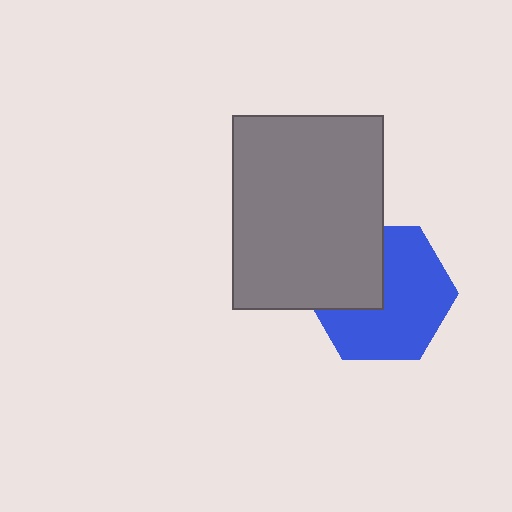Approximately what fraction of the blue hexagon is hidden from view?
Roughly 34% of the blue hexagon is hidden behind the gray rectangle.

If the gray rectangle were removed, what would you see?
You would see the complete blue hexagon.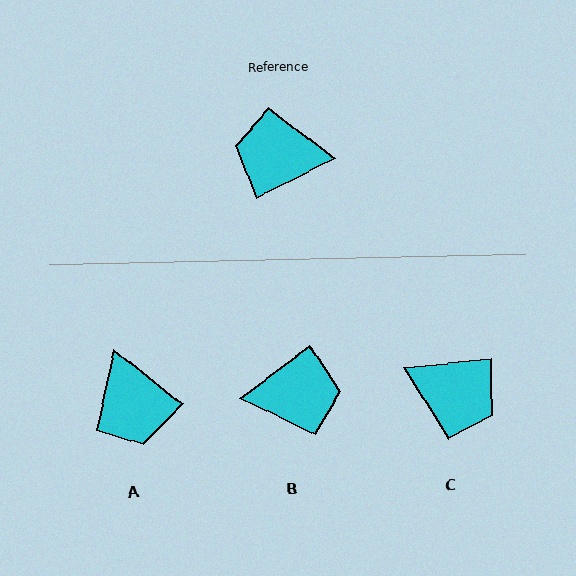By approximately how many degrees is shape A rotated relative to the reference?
Approximately 114 degrees counter-clockwise.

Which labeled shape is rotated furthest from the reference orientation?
B, about 169 degrees away.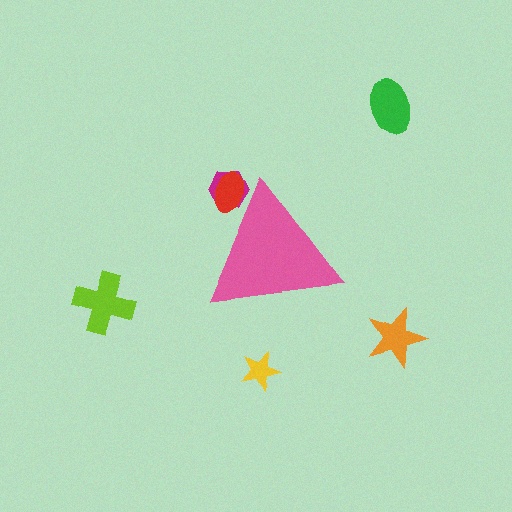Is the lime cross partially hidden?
No, the lime cross is fully visible.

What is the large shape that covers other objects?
A pink triangle.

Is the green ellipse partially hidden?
No, the green ellipse is fully visible.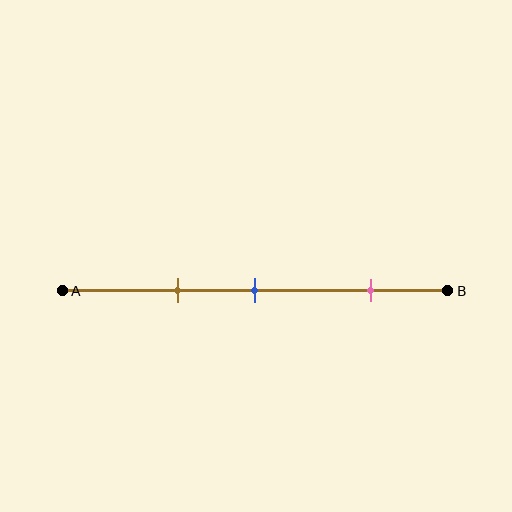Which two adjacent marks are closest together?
The brown and blue marks are the closest adjacent pair.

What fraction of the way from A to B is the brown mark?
The brown mark is approximately 30% (0.3) of the way from A to B.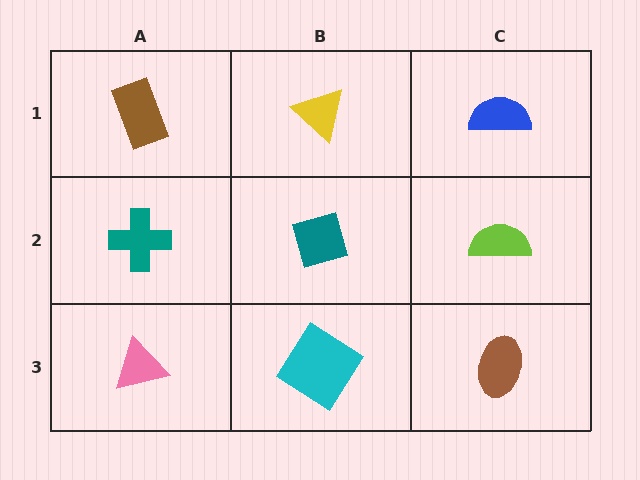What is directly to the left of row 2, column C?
A teal square.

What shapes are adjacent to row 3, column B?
A teal square (row 2, column B), a pink triangle (row 3, column A), a brown ellipse (row 3, column C).